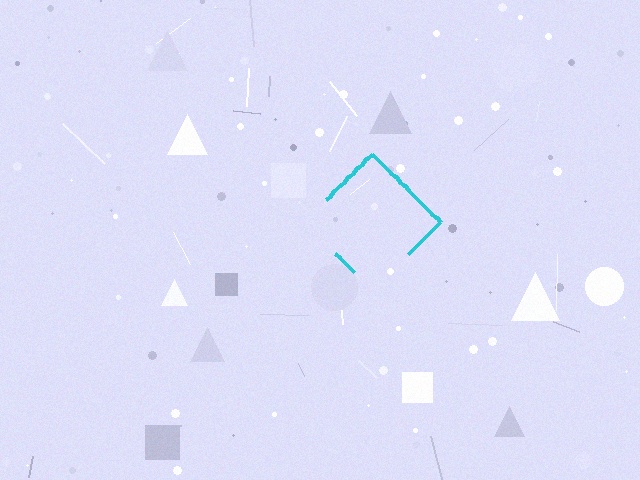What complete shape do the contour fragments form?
The contour fragments form a diamond.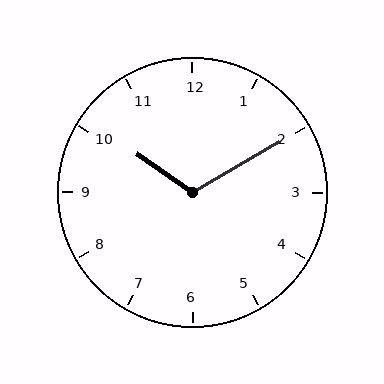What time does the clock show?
10:10.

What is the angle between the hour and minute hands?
Approximately 115 degrees.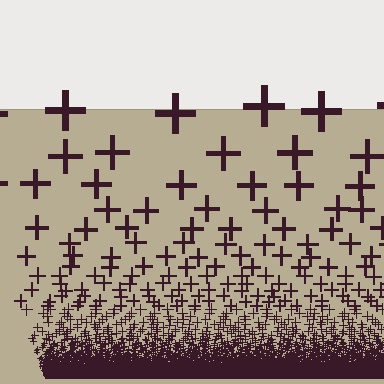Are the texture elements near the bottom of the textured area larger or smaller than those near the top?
Smaller. The gradient is inverted — elements near the bottom are smaller and denser.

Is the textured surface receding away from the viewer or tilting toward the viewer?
The surface appears to tilt toward the viewer. Texture elements get larger and sparser toward the top.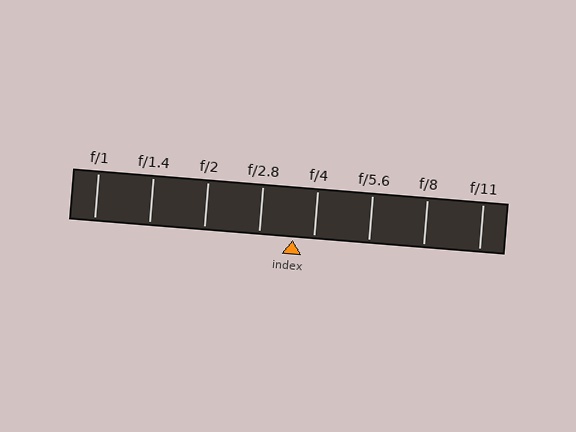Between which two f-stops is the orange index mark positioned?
The index mark is between f/2.8 and f/4.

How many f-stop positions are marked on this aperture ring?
There are 8 f-stop positions marked.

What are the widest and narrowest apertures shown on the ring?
The widest aperture shown is f/1 and the narrowest is f/11.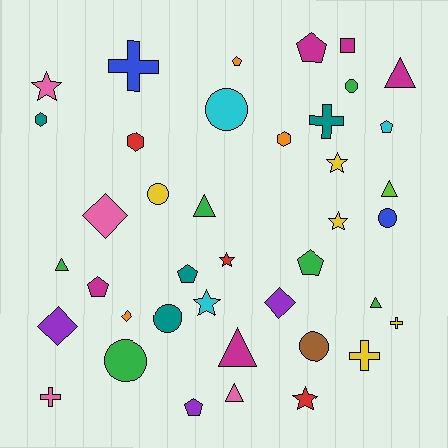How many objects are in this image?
There are 40 objects.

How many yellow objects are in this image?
There are 5 yellow objects.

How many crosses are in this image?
There are 5 crosses.